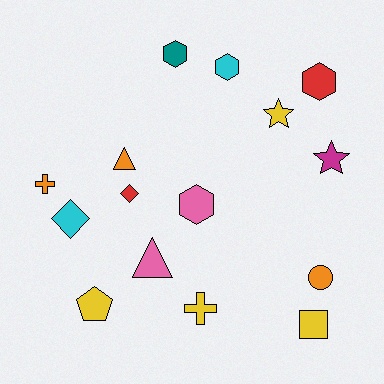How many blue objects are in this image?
There are no blue objects.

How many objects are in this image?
There are 15 objects.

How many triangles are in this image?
There are 2 triangles.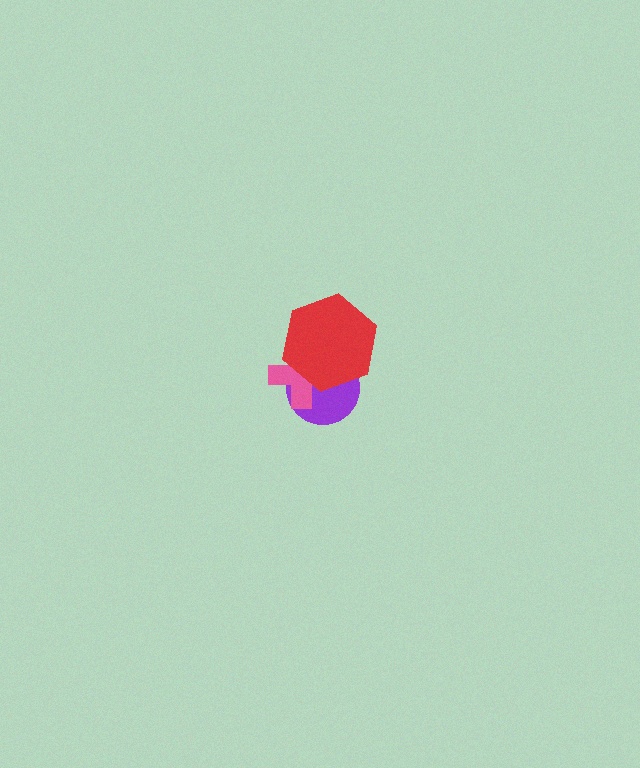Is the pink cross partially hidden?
Yes, it is partially covered by another shape.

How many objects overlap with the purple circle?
2 objects overlap with the purple circle.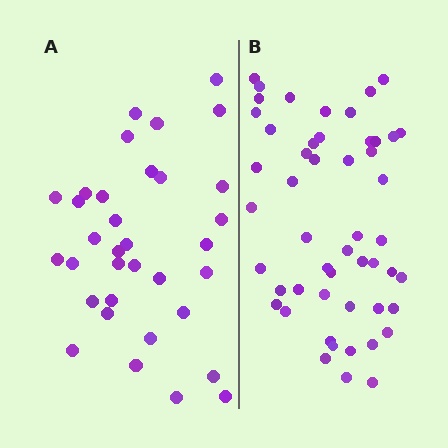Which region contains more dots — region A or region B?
Region B (the right region) has more dots.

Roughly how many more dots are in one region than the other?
Region B has approximately 15 more dots than region A.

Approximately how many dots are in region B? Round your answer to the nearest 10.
About 50 dots. (The exact count is 51, which rounds to 50.)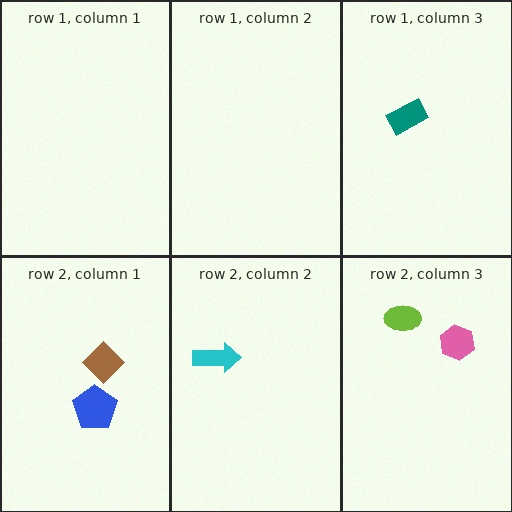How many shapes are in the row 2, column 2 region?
1.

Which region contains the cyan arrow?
The row 2, column 2 region.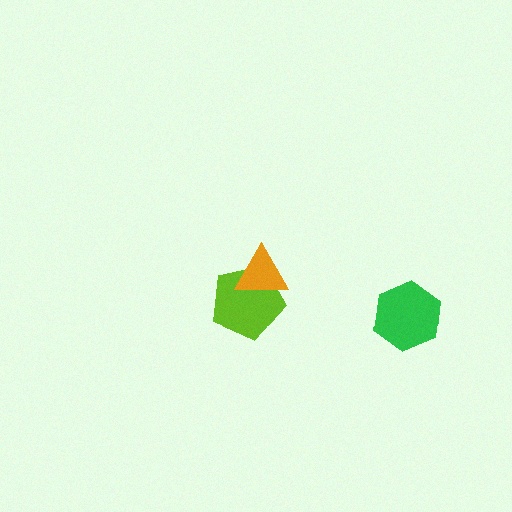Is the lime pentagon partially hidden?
Yes, it is partially covered by another shape.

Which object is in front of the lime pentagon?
The orange triangle is in front of the lime pentagon.